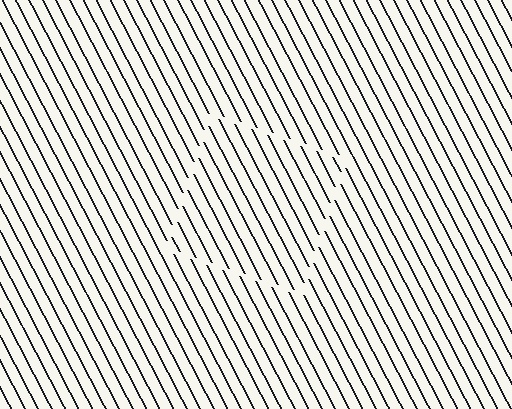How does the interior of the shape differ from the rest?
The interior of the shape contains the same grating, shifted by half a period — the contour is defined by the phase discontinuity where line-ends from the inner and outer gratings abut.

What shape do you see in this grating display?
An illusory square. The interior of the shape contains the same grating, shifted by half a period — the contour is defined by the phase discontinuity where line-ends from the inner and outer gratings abut.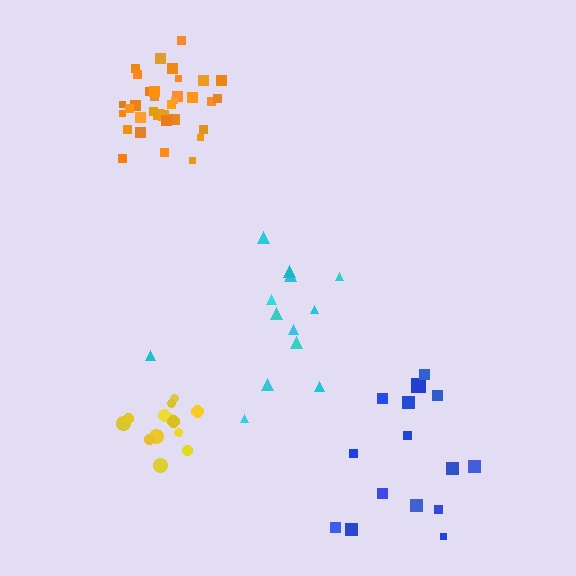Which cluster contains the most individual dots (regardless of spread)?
Orange (34).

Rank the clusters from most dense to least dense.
orange, yellow, cyan, blue.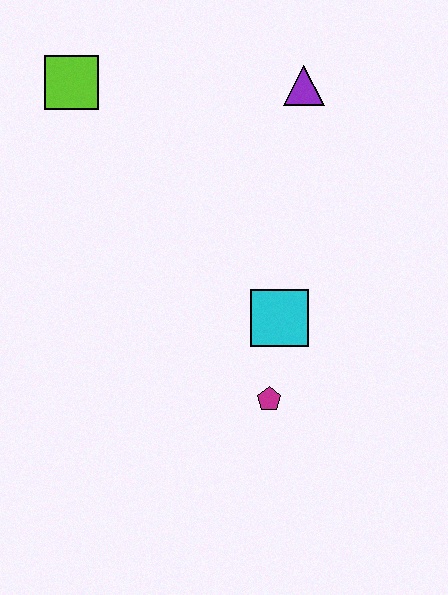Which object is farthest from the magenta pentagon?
The lime square is farthest from the magenta pentagon.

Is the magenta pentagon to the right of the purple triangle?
No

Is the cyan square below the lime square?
Yes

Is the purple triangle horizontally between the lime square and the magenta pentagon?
No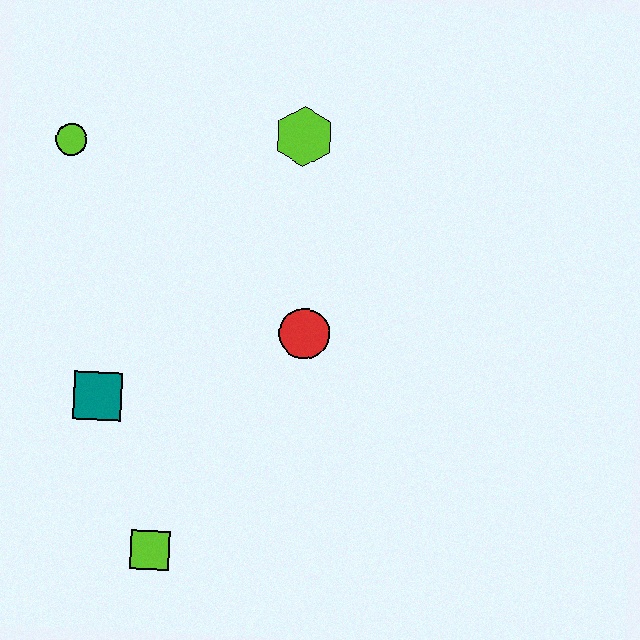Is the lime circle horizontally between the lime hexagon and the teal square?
No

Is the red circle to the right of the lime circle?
Yes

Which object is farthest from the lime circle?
The lime square is farthest from the lime circle.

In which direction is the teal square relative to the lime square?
The teal square is above the lime square.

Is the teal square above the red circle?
No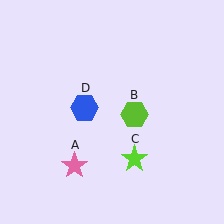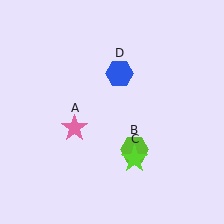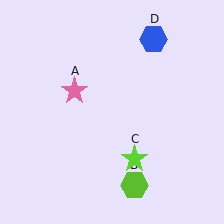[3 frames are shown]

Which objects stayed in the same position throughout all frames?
Lime star (object C) remained stationary.